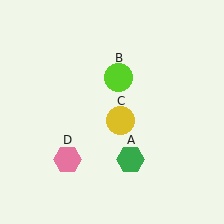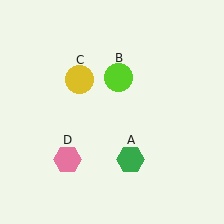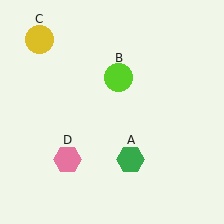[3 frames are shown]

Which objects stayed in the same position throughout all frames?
Green hexagon (object A) and lime circle (object B) and pink hexagon (object D) remained stationary.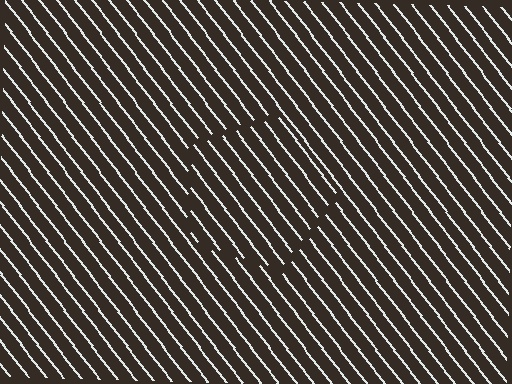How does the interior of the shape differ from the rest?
The interior of the shape contains the same grating, shifted by half a period — the contour is defined by the phase discontinuity where line-ends from the inner and outer gratings abut.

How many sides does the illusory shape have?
5 sides — the line-ends trace a pentagon.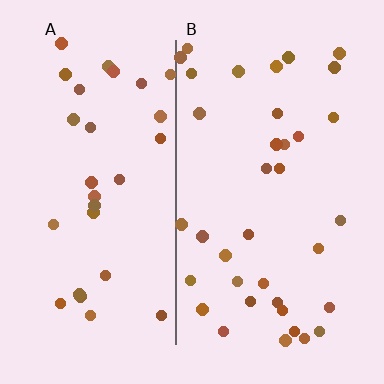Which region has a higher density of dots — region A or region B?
B (the right).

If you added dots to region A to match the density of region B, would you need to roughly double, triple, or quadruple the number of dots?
Approximately double.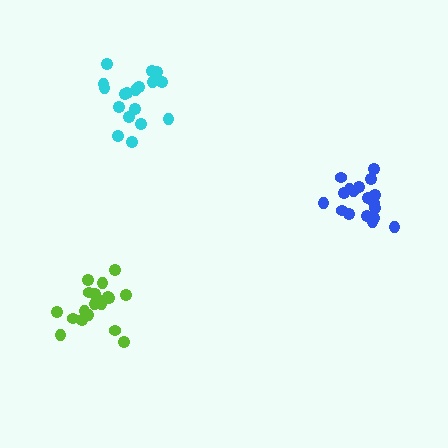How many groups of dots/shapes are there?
There are 3 groups.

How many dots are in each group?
Group 1: 18 dots, Group 2: 19 dots, Group 3: 19 dots (56 total).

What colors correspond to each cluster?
The clusters are colored: cyan, lime, blue.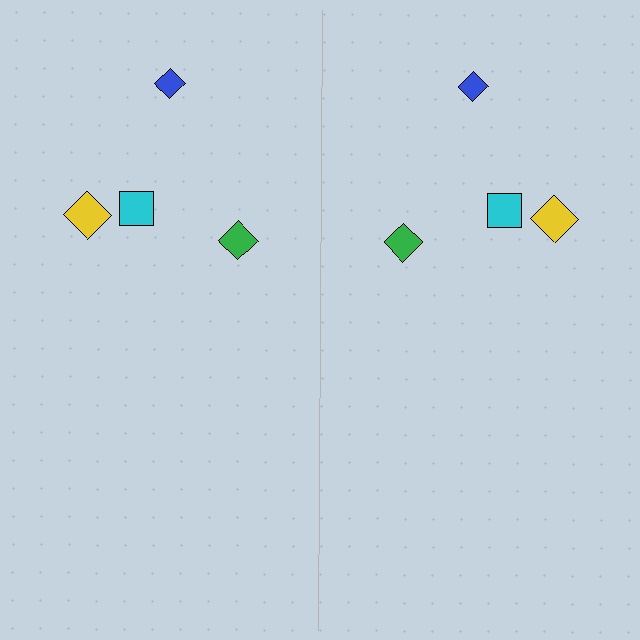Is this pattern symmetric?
Yes, this pattern has bilateral (reflection) symmetry.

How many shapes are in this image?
There are 8 shapes in this image.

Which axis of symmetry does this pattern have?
The pattern has a vertical axis of symmetry running through the center of the image.